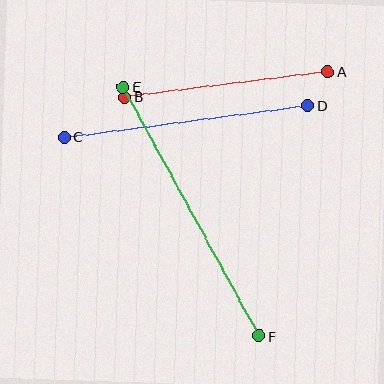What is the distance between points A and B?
The distance is approximately 204 pixels.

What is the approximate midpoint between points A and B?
The midpoint is at approximately (226, 84) pixels.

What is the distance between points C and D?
The distance is approximately 246 pixels.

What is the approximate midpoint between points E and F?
The midpoint is at approximately (191, 211) pixels.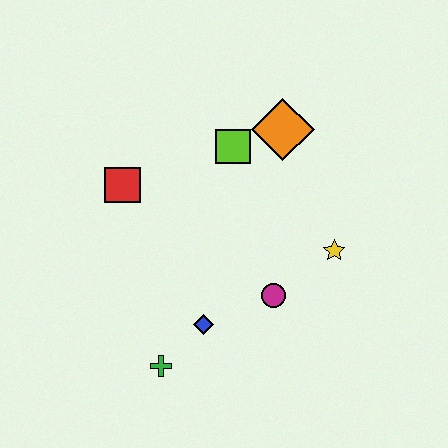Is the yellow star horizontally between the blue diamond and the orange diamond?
No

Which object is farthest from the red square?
The yellow star is farthest from the red square.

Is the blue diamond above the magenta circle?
No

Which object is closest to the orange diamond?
The lime square is closest to the orange diamond.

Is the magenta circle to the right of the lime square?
Yes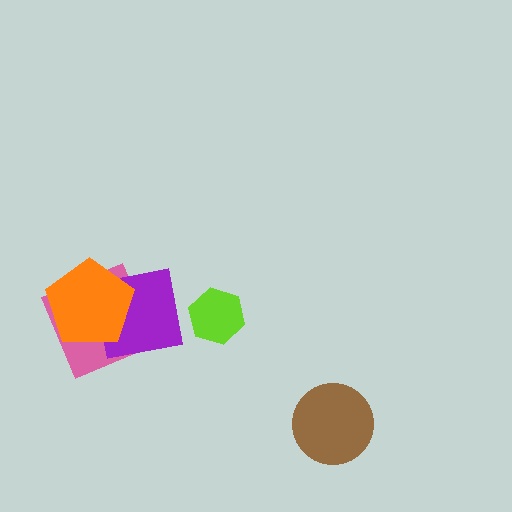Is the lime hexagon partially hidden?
No, no other shape covers it.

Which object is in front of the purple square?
The orange pentagon is in front of the purple square.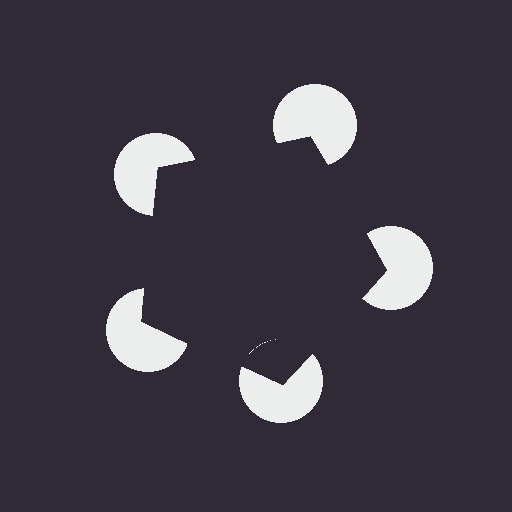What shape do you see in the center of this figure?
An illusory pentagon — its edges are inferred from the aligned wedge cuts in the pac-man discs, not physically drawn.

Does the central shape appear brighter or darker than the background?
It typically appears slightly darker than the background, even though no actual brightness change is drawn.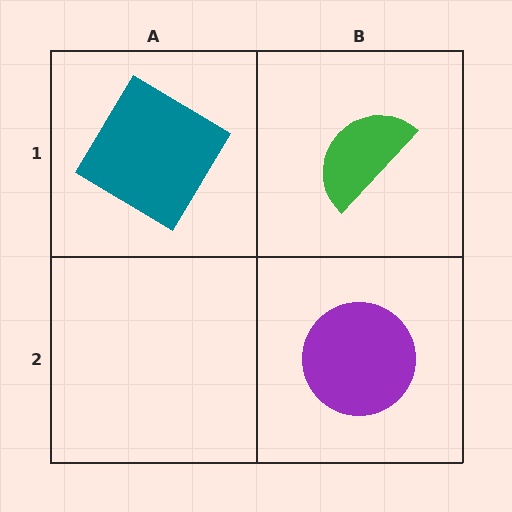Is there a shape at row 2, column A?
No, that cell is empty.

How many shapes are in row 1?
2 shapes.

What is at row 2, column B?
A purple circle.